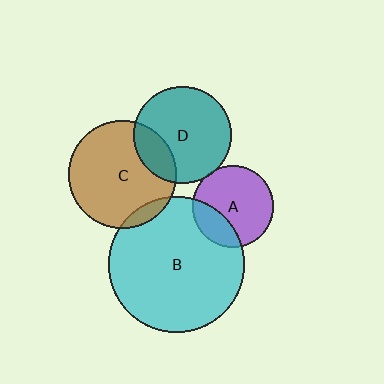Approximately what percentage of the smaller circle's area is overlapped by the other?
Approximately 25%.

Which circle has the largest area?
Circle B (cyan).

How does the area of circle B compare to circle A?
Approximately 2.8 times.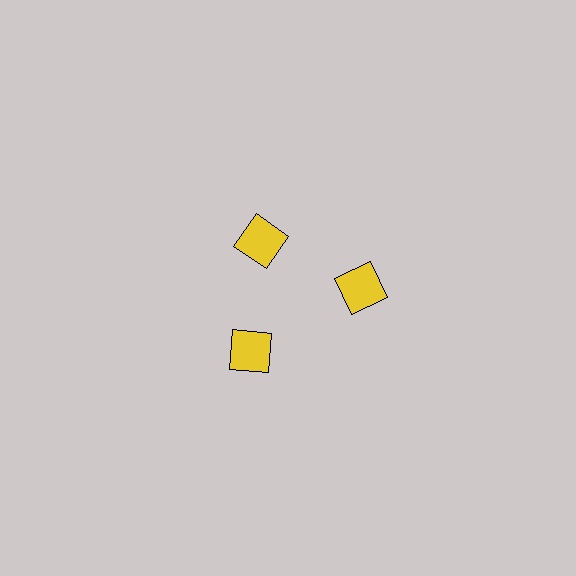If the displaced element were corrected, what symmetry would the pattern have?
It would have 3-fold rotational symmetry — the pattern would map onto itself every 120 degrees.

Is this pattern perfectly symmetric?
No. The 3 yellow squares are arranged in a ring, but one element near the 11 o'clock position is pulled inward toward the center, breaking the 3-fold rotational symmetry.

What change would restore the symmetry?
The symmetry would be restored by moving it outward, back onto the ring so that all 3 squares sit at equal angles and equal distance from the center.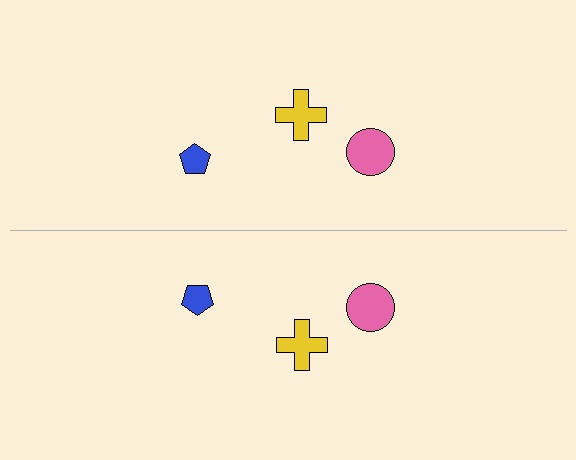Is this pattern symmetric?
Yes, this pattern has bilateral (reflection) symmetry.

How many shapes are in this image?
There are 6 shapes in this image.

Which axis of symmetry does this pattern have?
The pattern has a horizontal axis of symmetry running through the center of the image.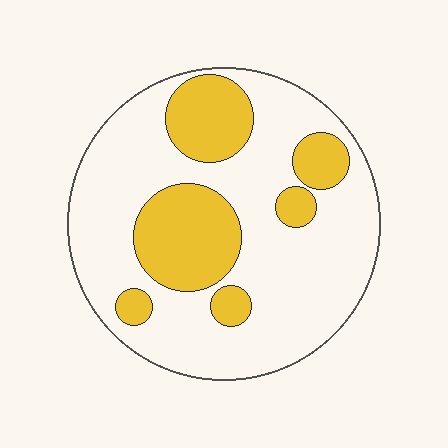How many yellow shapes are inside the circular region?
6.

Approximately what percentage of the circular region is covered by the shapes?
Approximately 30%.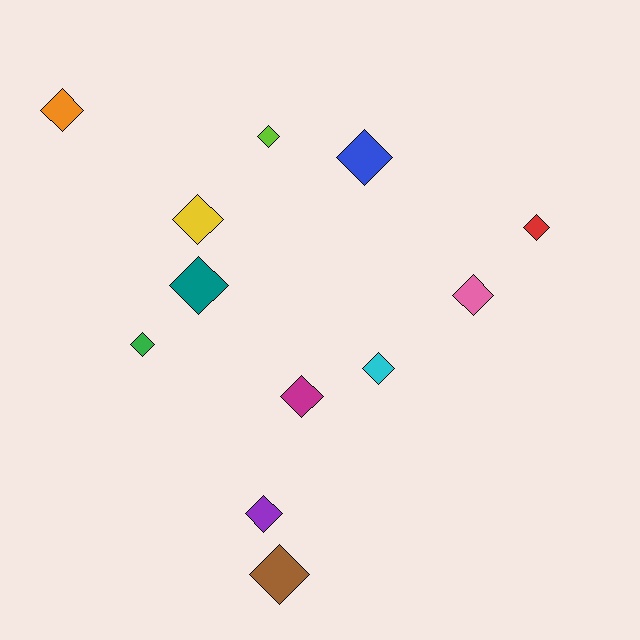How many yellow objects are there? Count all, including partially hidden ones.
There is 1 yellow object.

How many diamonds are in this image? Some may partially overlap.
There are 12 diamonds.